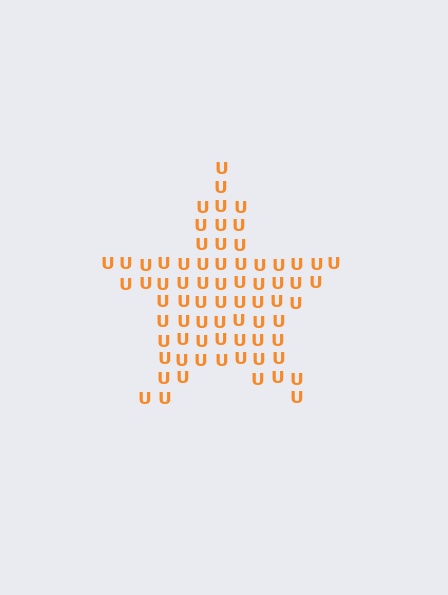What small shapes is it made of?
It is made of small letter U's.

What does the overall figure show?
The overall figure shows a star.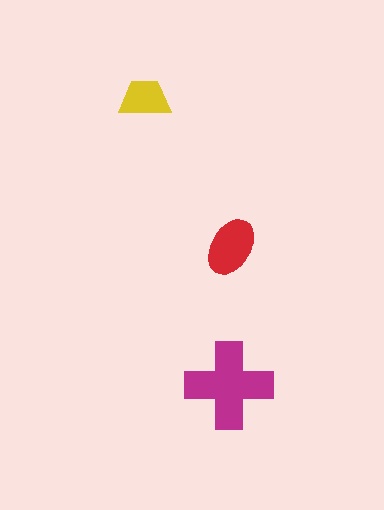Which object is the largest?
The magenta cross.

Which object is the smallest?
The yellow trapezoid.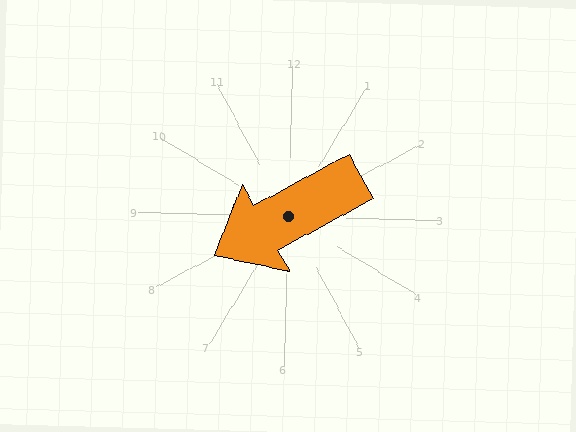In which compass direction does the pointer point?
Southwest.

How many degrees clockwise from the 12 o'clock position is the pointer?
Approximately 240 degrees.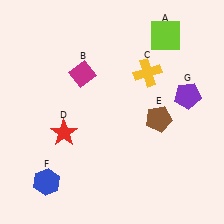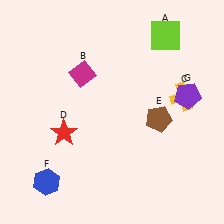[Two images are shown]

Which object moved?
The yellow cross (C) moved right.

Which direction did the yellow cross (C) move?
The yellow cross (C) moved right.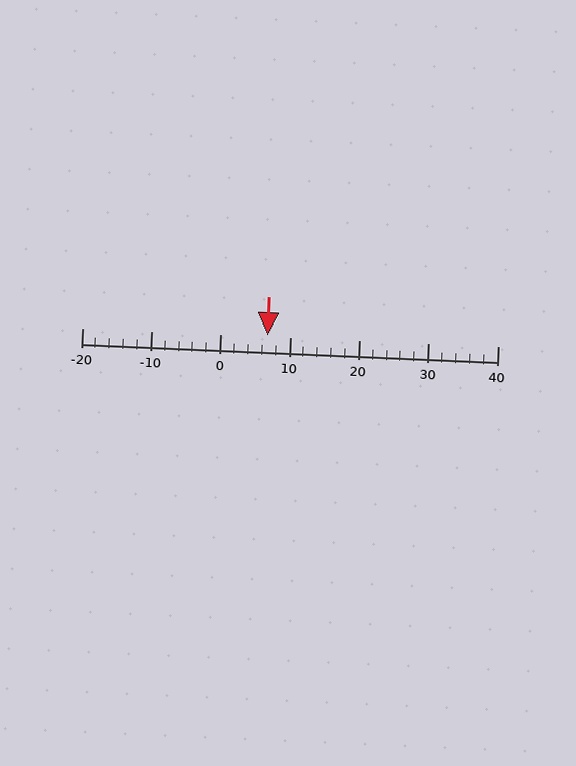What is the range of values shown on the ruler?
The ruler shows values from -20 to 40.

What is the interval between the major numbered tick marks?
The major tick marks are spaced 10 units apart.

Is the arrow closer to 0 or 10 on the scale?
The arrow is closer to 10.